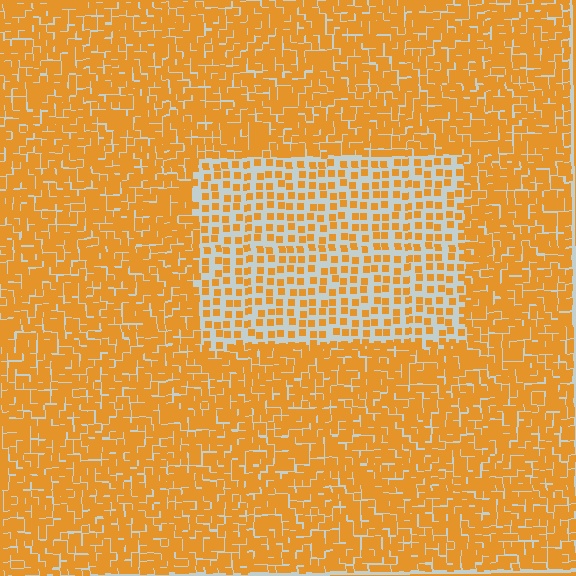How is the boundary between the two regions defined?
The boundary is defined by a change in element density (approximately 2.2x ratio). All elements are the same color, size, and shape.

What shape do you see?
I see a rectangle.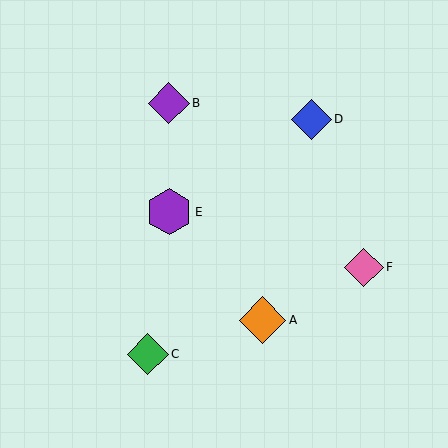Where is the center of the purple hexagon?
The center of the purple hexagon is at (169, 212).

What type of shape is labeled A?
Shape A is an orange diamond.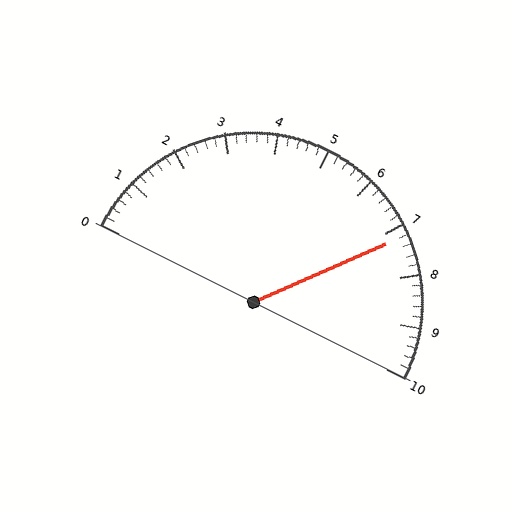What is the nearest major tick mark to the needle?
The nearest major tick mark is 7.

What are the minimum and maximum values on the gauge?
The gauge ranges from 0 to 10.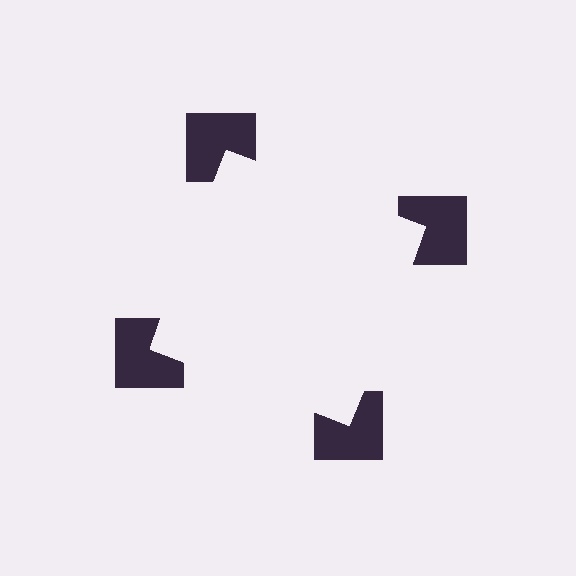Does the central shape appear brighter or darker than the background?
It typically appears slightly brighter than the background, even though no actual brightness change is drawn.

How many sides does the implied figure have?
4 sides.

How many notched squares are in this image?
There are 4 — one at each vertex of the illusory square.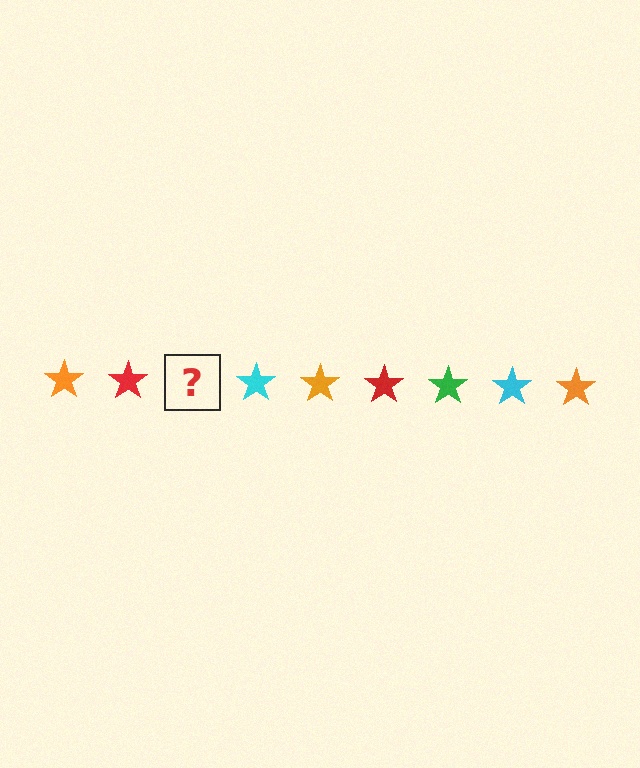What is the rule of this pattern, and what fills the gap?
The rule is that the pattern cycles through orange, red, green, cyan stars. The gap should be filled with a green star.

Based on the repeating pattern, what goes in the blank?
The blank should be a green star.